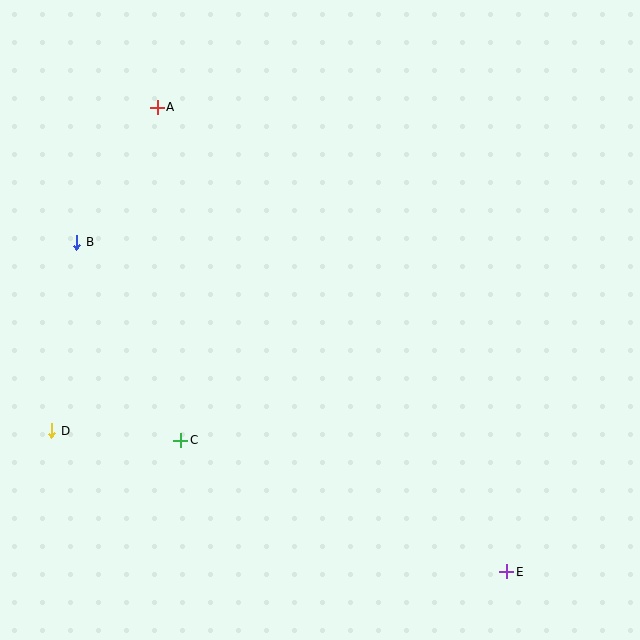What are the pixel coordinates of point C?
Point C is at (181, 440).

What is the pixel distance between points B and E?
The distance between B and E is 542 pixels.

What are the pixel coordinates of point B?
Point B is at (77, 242).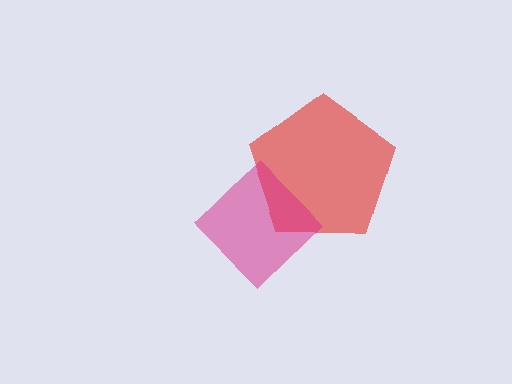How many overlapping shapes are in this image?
There are 2 overlapping shapes in the image.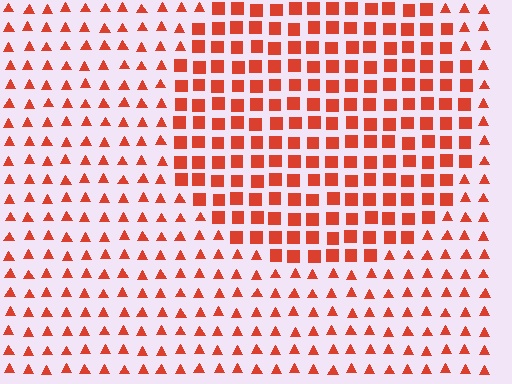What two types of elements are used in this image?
The image uses squares inside the circle region and triangles outside it.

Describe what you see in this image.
The image is filled with small red elements arranged in a uniform grid. A circle-shaped region contains squares, while the surrounding area contains triangles. The boundary is defined purely by the change in element shape.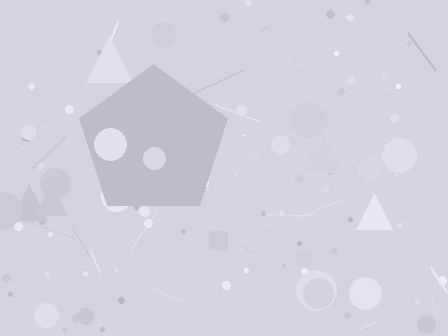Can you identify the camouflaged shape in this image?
The camouflaged shape is a pentagon.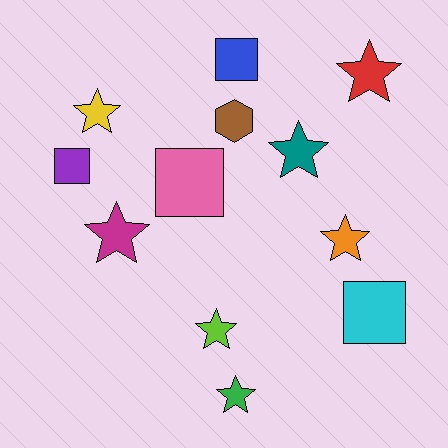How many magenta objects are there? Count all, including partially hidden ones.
There is 1 magenta object.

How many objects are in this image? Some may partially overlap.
There are 12 objects.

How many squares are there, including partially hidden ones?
There are 4 squares.